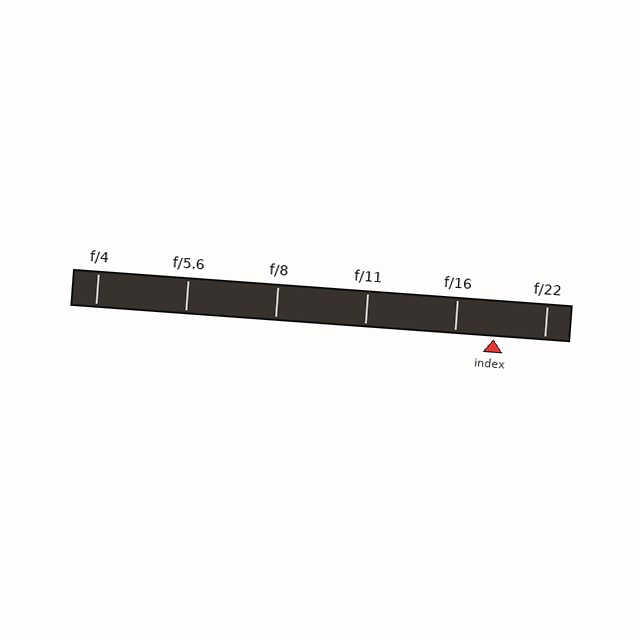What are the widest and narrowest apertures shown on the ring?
The widest aperture shown is f/4 and the narrowest is f/22.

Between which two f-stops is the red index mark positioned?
The index mark is between f/16 and f/22.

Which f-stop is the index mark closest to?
The index mark is closest to f/16.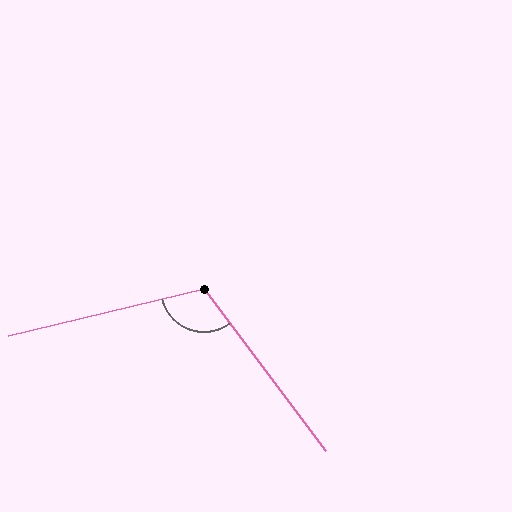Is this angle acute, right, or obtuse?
It is obtuse.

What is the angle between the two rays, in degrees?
Approximately 113 degrees.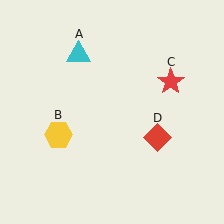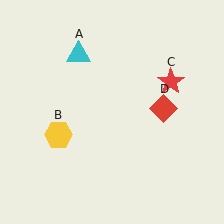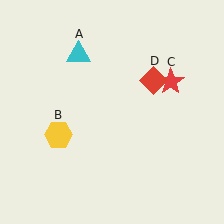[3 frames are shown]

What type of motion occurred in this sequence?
The red diamond (object D) rotated counterclockwise around the center of the scene.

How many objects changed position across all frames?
1 object changed position: red diamond (object D).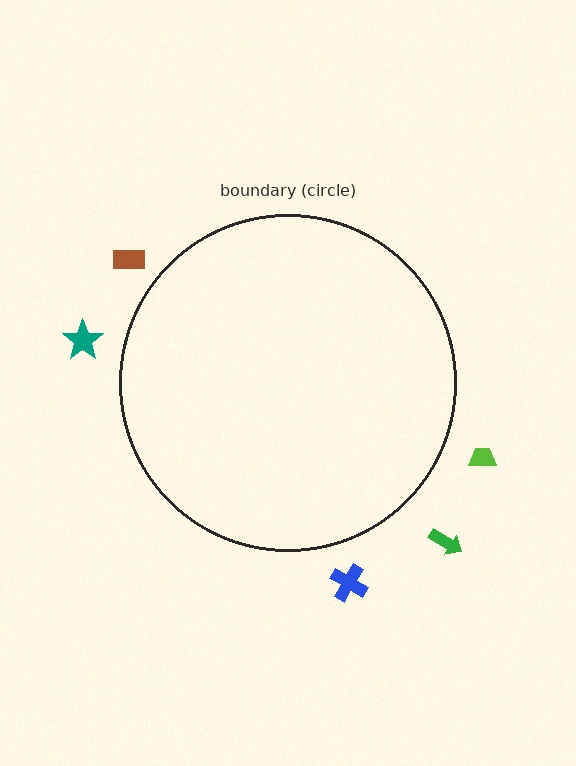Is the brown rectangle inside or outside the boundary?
Outside.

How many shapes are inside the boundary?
0 inside, 5 outside.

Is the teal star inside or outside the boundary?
Outside.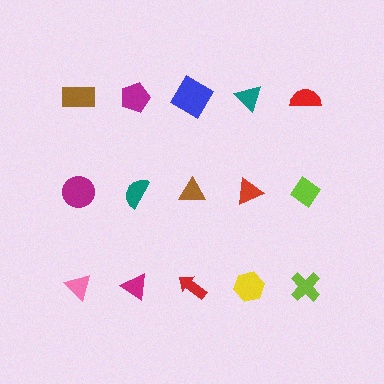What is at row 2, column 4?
A red triangle.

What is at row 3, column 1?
A pink triangle.